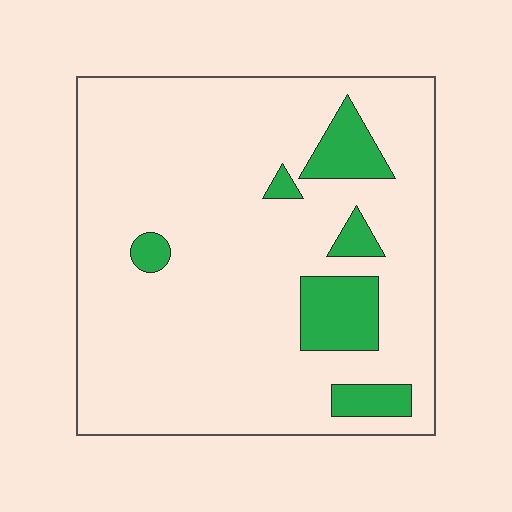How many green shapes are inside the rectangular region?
6.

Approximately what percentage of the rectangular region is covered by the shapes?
Approximately 15%.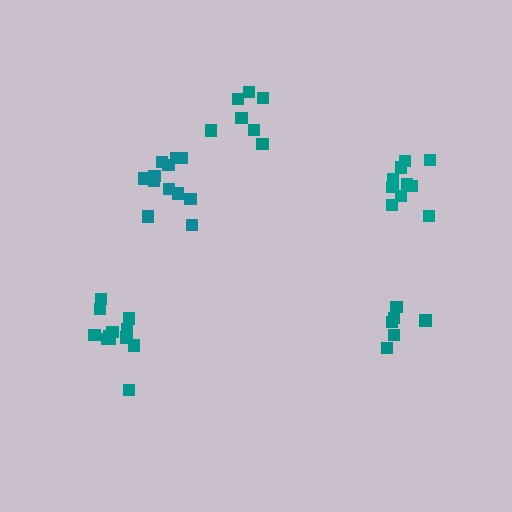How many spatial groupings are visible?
There are 5 spatial groupings.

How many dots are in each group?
Group 1: 7 dots, Group 2: 12 dots, Group 3: 12 dots, Group 4: 10 dots, Group 5: 6 dots (47 total).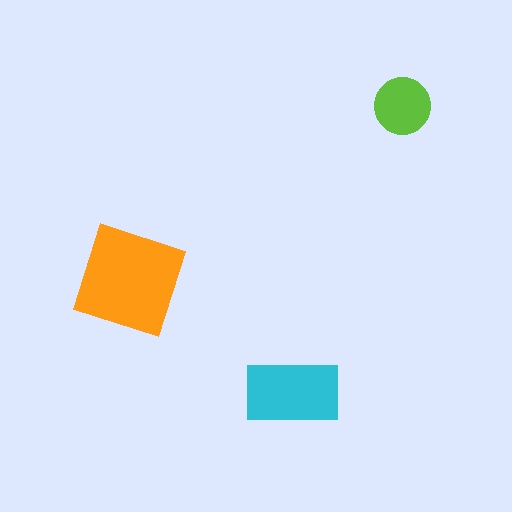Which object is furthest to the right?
The lime circle is rightmost.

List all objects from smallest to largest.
The lime circle, the cyan rectangle, the orange diamond.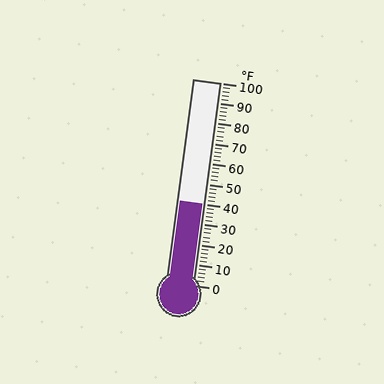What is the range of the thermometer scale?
The thermometer scale ranges from 0°F to 100°F.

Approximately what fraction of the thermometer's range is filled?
The thermometer is filled to approximately 40% of its range.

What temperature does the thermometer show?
The thermometer shows approximately 40°F.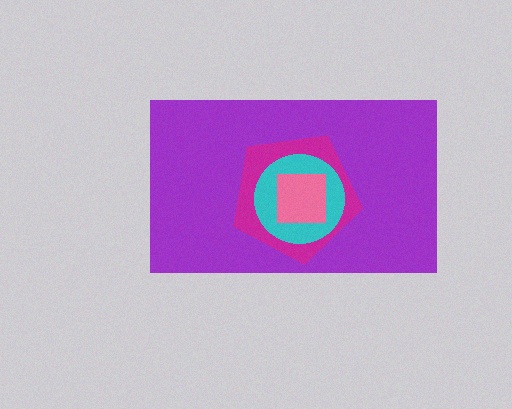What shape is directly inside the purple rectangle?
The magenta pentagon.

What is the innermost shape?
The pink square.